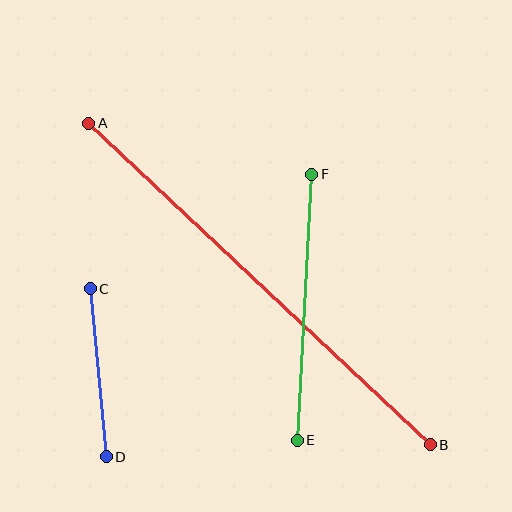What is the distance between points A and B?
The distance is approximately 469 pixels.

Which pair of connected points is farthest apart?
Points A and B are farthest apart.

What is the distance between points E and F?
The distance is approximately 266 pixels.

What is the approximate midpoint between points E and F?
The midpoint is at approximately (305, 307) pixels.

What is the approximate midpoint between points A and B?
The midpoint is at approximately (259, 284) pixels.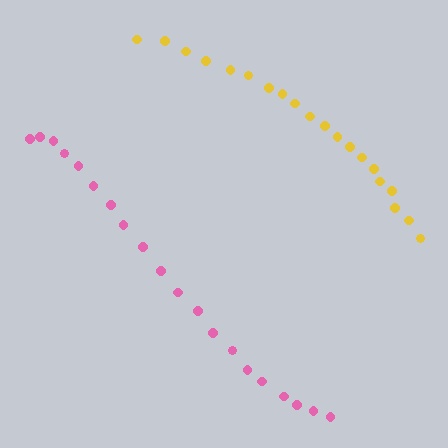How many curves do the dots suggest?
There are 2 distinct paths.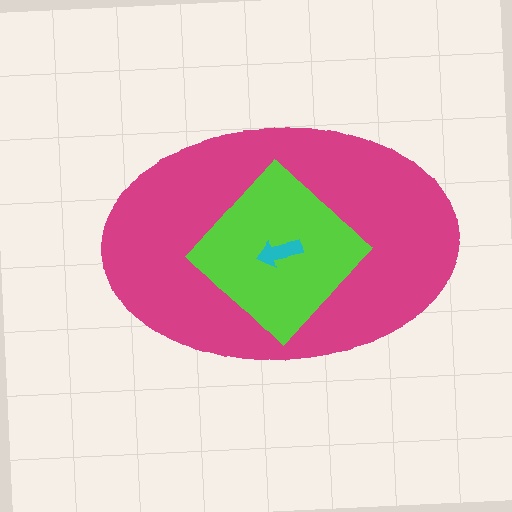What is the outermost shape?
The magenta ellipse.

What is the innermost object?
The cyan arrow.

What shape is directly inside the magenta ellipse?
The lime diamond.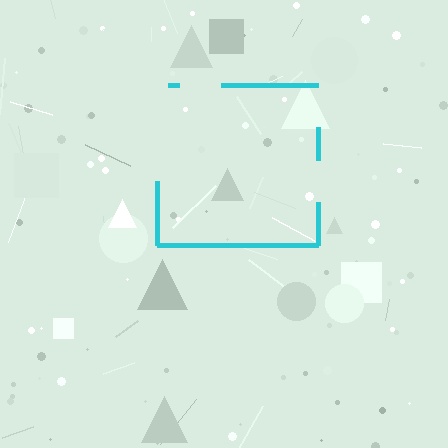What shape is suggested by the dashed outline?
The dashed outline suggests a square.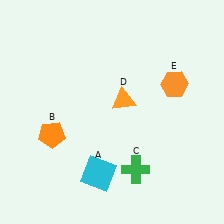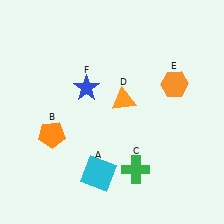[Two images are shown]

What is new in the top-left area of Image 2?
A blue star (F) was added in the top-left area of Image 2.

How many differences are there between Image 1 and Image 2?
There is 1 difference between the two images.